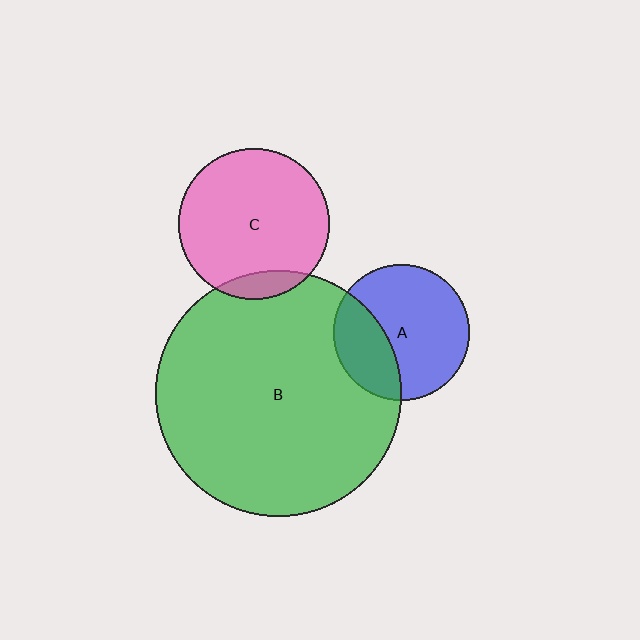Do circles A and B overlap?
Yes.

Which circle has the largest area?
Circle B (green).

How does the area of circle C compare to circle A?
Approximately 1.2 times.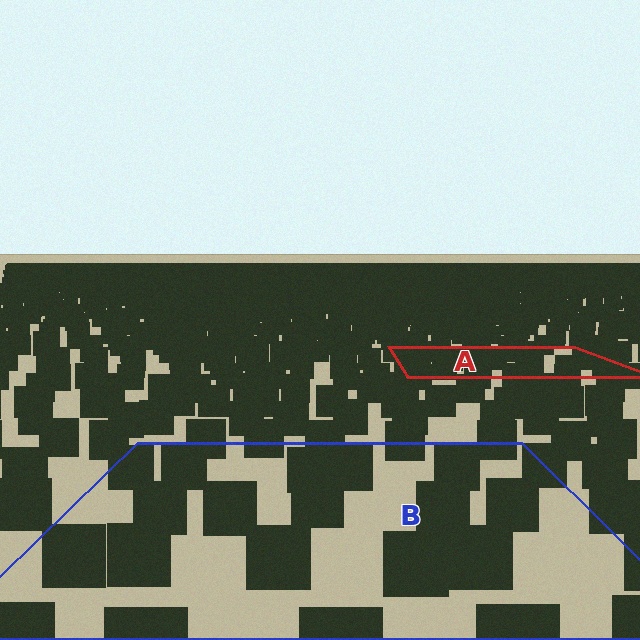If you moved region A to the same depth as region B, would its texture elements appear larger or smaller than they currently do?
They would appear larger. At a closer depth, the same texture elements are projected at a bigger on-screen size.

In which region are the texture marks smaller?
The texture marks are smaller in region A, because it is farther away.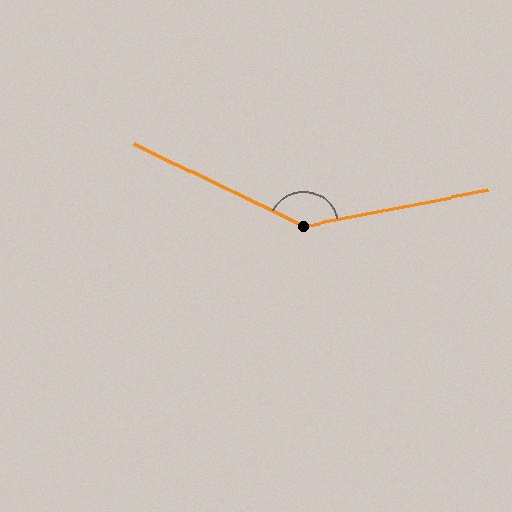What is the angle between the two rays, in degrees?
Approximately 143 degrees.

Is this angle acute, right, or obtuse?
It is obtuse.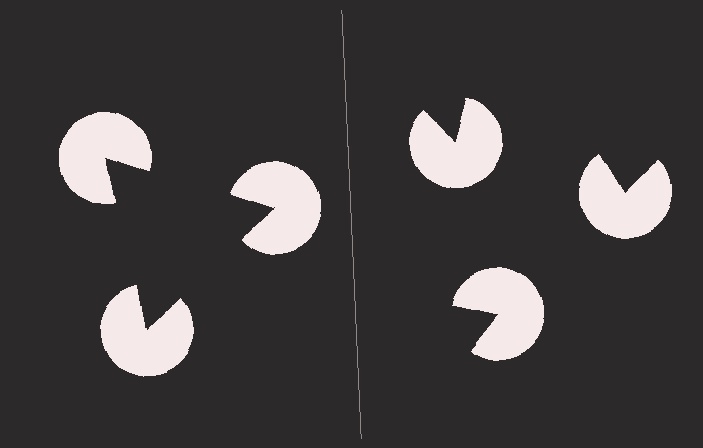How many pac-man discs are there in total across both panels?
6 — 3 on each side.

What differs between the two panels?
The pac-man discs are positioned identically on both sides; only the wedge orientations differ. On the left they align to a triangle; on the right they are misaligned.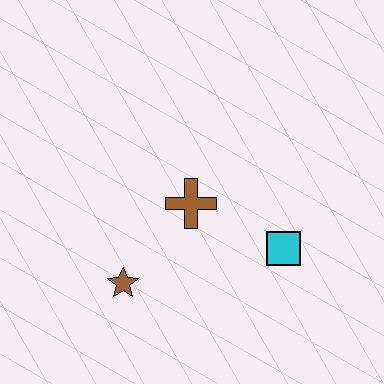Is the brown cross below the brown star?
No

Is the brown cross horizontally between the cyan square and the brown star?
Yes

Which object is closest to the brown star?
The brown cross is closest to the brown star.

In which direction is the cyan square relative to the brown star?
The cyan square is to the right of the brown star.